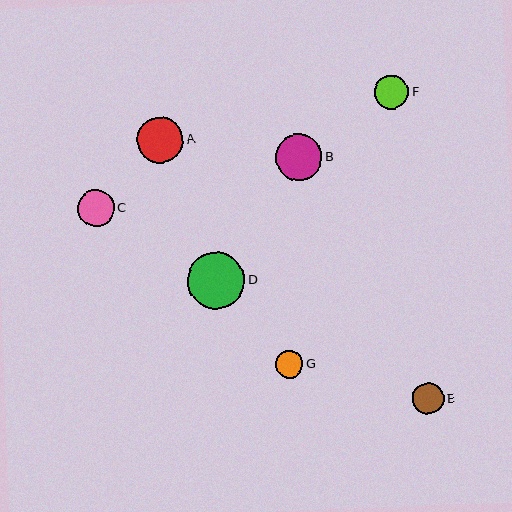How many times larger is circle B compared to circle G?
Circle B is approximately 1.7 times the size of circle G.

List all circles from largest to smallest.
From largest to smallest: D, B, A, C, F, E, G.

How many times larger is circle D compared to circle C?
Circle D is approximately 1.5 times the size of circle C.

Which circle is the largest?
Circle D is the largest with a size of approximately 57 pixels.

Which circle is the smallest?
Circle G is the smallest with a size of approximately 28 pixels.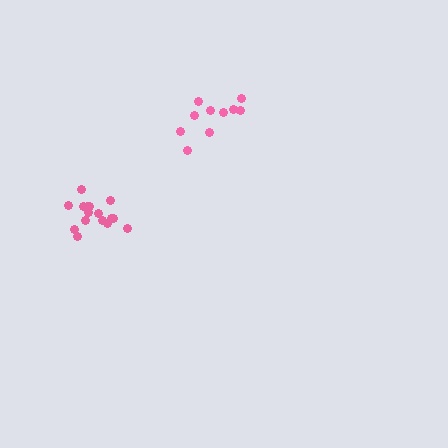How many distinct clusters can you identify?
There are 2 distinct clusters.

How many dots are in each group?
Group 1: 10 dots, Group 2: 16 dots (26 total).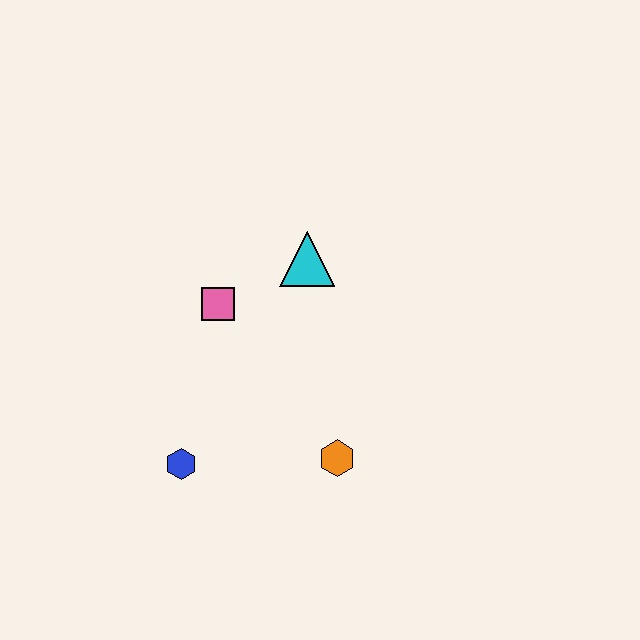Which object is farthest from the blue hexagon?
The cyan triangle is farthest from the blue hexagon.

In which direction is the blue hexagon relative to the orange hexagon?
The blue hexagon is to the left of the orange hexagon.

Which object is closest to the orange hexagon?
The blue hexagon is closest to the orange hexagon.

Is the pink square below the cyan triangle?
Yes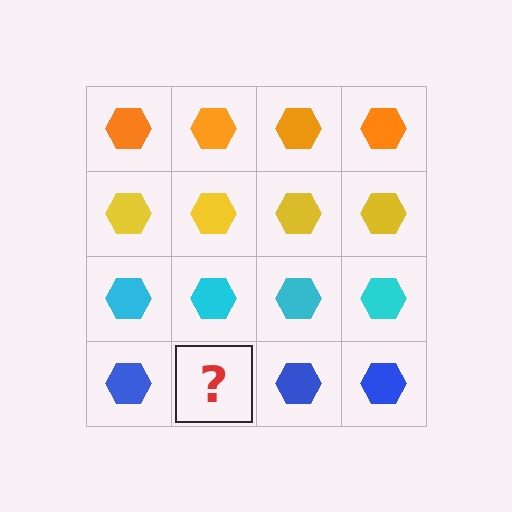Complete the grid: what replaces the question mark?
The question mark should be replaced with a blue hexagon.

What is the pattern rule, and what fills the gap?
The rule is that each row has a consistent color. The gap should be filled with a blue hexagon.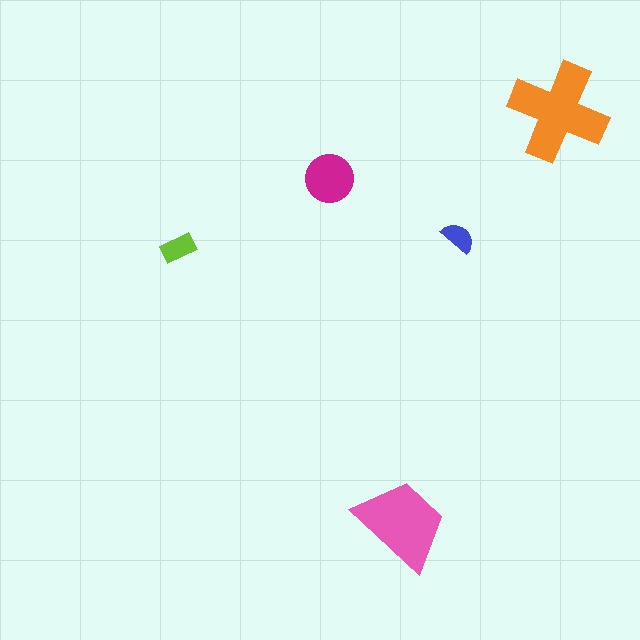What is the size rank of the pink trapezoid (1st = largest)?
2nd.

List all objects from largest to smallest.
The orange cross, the pink trapezoid, the magenta circle, the lime rectangle, the blue semicircle.